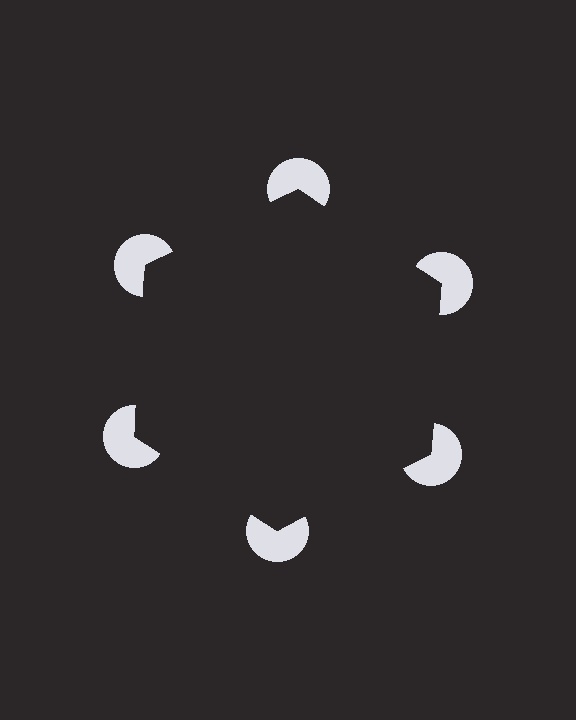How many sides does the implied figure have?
6 sides.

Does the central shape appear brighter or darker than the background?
It typically appears slightly darker than the background, even though no actual brightness change is drawn.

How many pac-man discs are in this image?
There are 6 — one at each vertex of the illusory hexagon.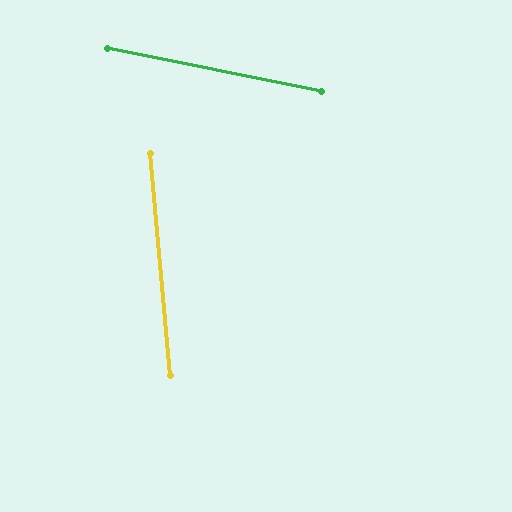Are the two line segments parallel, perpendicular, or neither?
Neither parallel nor perpendicular — they differ by about 74°.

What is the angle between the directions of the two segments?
Approximately 74 degrees.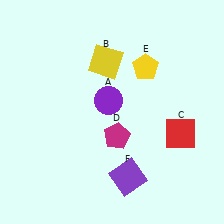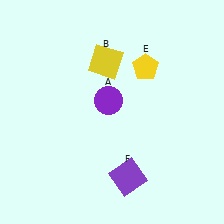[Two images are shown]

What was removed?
The magenta pentagon (D), the red square (C) were removed in Image 2.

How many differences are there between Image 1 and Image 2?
There are 2 differences between the two images.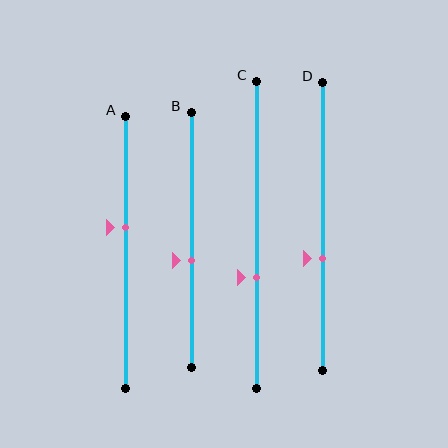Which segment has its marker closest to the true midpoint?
Segment B has its marker closest to the true midpoint.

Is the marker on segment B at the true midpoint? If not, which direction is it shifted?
No, the marker on segment B is shifted downward by about 8% of the segment length.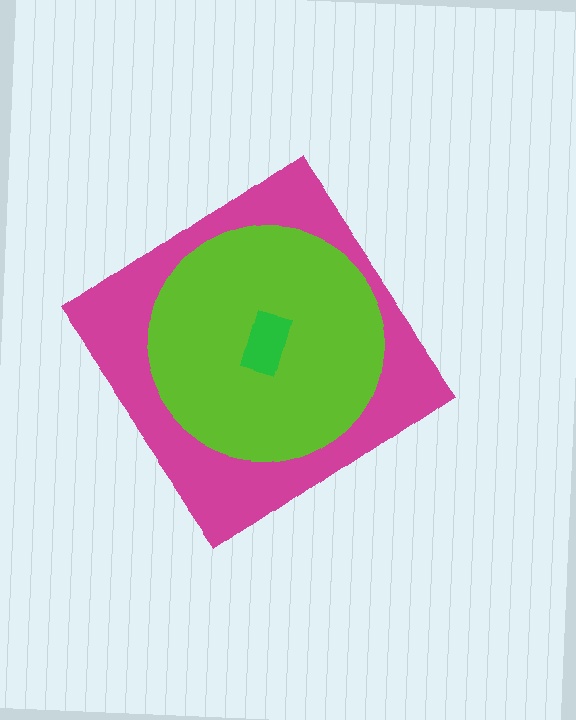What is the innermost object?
The green rectangle.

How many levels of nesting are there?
3.